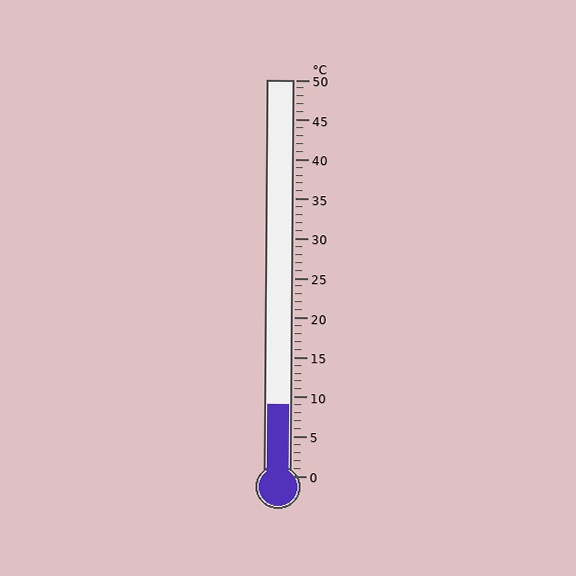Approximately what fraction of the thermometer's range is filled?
The thermometer is filled to approximately 20% of its range.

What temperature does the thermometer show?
The thermometer shows approximately 9°C.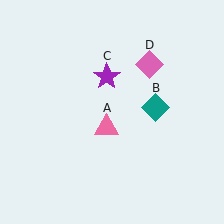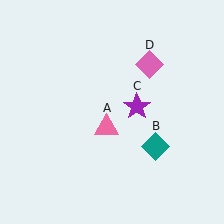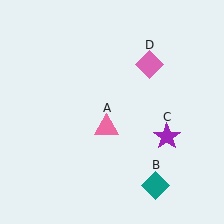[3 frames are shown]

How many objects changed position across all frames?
2 objects changed position: teal diamond (object B), purple star (object C).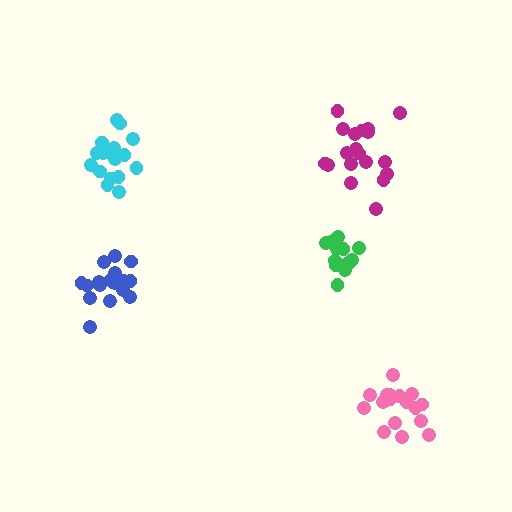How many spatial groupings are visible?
There are 5 spatial groupings.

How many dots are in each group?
Group 1: 18 dots, Group 2: 13 dots, Group 3: 18 dots, Group 4: 19 dots, Group 5: 19 dots (87 total).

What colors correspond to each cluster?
The clusters are colored: pink, green, cyan, magenta, blue.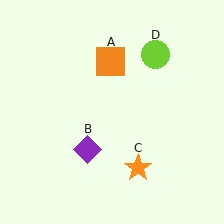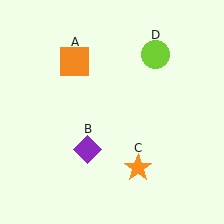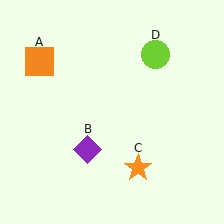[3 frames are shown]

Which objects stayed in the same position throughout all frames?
Purple diamond (object B) and orange star (object C) and lime circle (object D) remained stationary.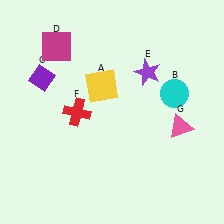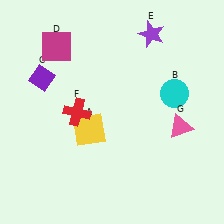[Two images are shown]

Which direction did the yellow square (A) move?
The yellow square (A) moved down.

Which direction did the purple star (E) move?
The purple star (E) moved up.